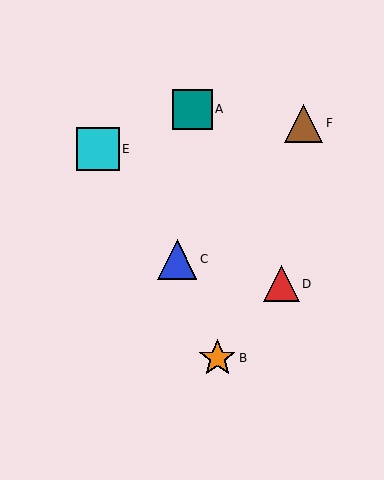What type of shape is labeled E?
Shape E is a cyan square.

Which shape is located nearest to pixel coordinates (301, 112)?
The brown triangle (labeled F) at (304, 123) is nearest to that location.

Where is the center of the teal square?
The center of the teal square is at (192, 109).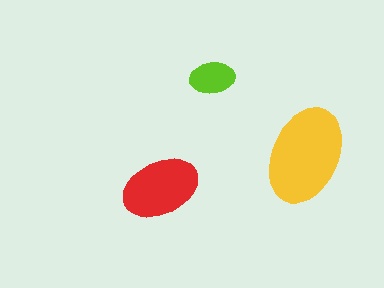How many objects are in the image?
There are 3 objects in the image.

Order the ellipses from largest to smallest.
the yellow one, the red one, the lime one.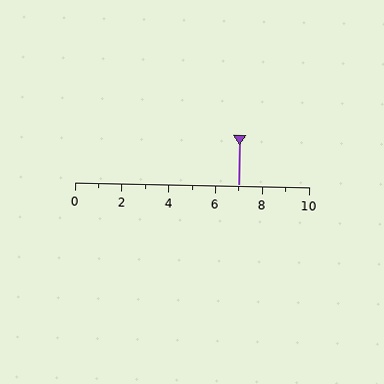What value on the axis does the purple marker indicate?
The marker indicates approximately 7.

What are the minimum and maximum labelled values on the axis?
The axis runs from 0 to 10.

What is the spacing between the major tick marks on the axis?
The major ticks are spaced 2 apart.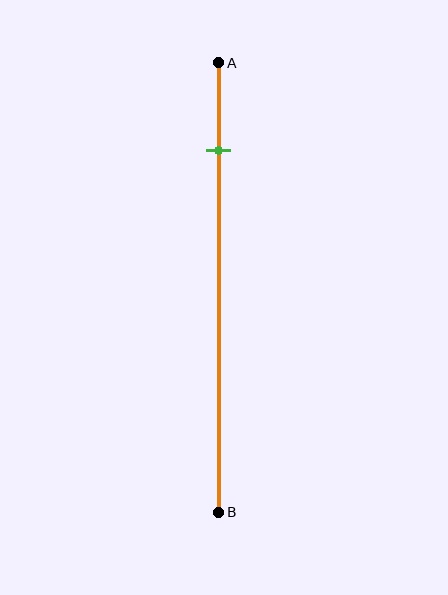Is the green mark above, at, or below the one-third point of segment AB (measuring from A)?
The green mark is above the one-third point of segment AB.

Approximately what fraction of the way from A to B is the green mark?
The green mark is approximately 20% of the way from A to B.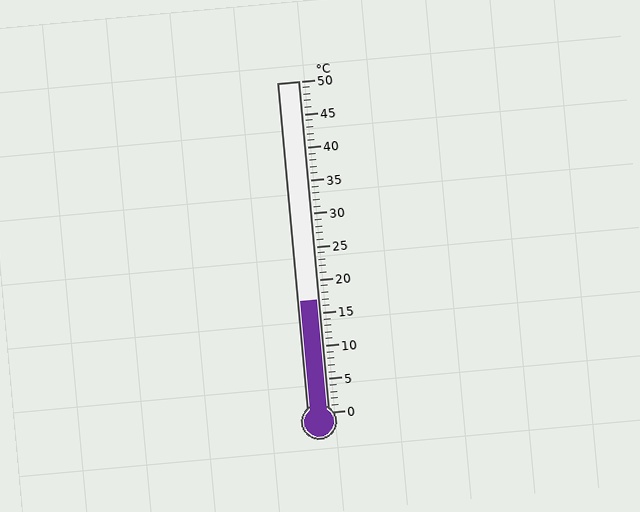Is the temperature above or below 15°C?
The temperature is above 15°C.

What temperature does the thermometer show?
The thermometer shows approximately 17°C.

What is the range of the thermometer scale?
The thermometer scale ranges from 0°C to 50°C.